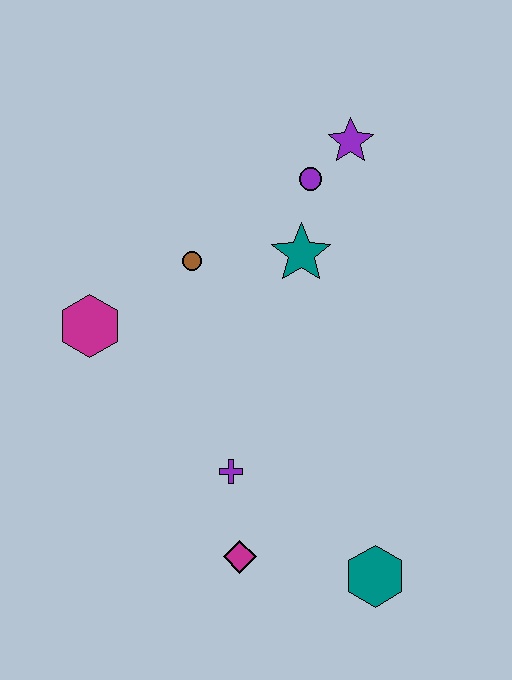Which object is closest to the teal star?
The purple circle is closest to the teal star.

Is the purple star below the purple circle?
No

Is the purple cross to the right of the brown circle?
Yes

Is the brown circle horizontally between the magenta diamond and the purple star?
No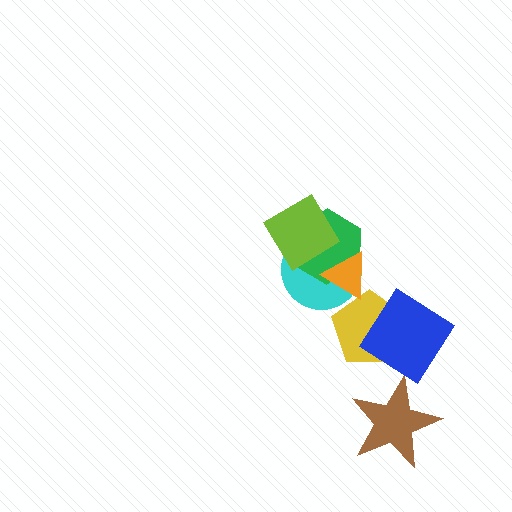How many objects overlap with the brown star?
0 objects overlap with the brown star.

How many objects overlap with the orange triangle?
3 objects overlap with the orange triangle.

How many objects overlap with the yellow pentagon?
2 objects overlap with the yellow pentagon.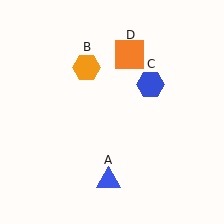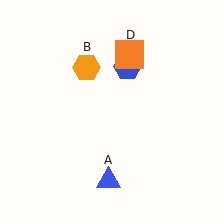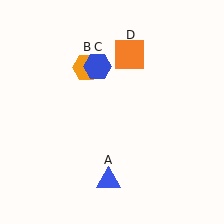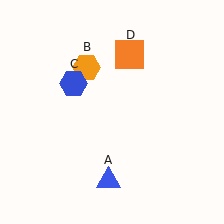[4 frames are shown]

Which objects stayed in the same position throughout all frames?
Blue triangle (object A) and orange hexagon (object B) and orange square (object D) remained stationary.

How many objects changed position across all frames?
1 object changed position: blue hexagon (object C).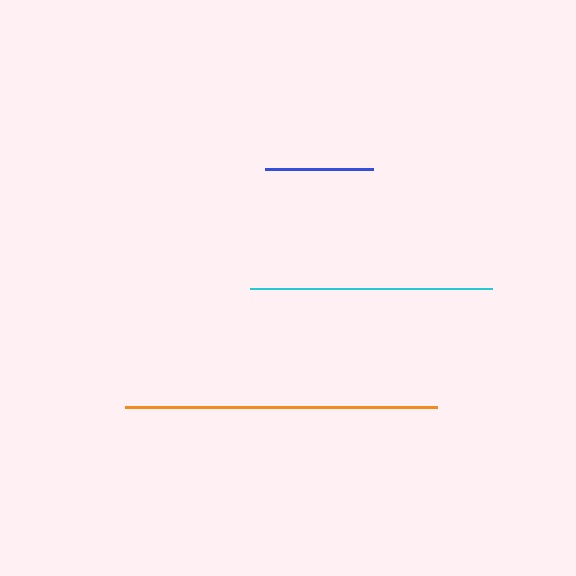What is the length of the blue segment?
The blue segment is approximately 108 pixels long.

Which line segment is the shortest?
The blue line is the shortest at approximately 108 pixels.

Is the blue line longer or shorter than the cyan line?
The cyan line is longer than the blue line.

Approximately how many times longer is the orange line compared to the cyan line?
The orange line is approximately 1.3 times the length of the cyan line.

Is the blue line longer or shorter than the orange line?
The orange line is longer than the blue line.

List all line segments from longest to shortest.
From longest to shortest: orange, cyan, blue.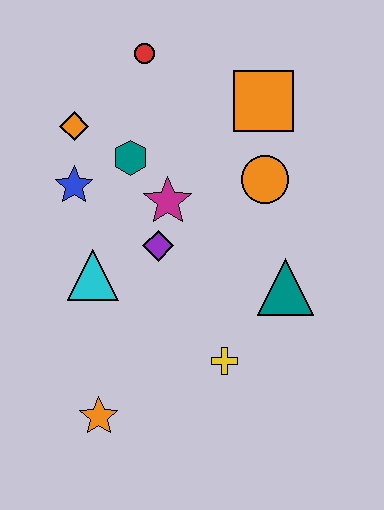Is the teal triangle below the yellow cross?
No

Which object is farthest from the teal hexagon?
The orange star is farthest from the teal hexagon.